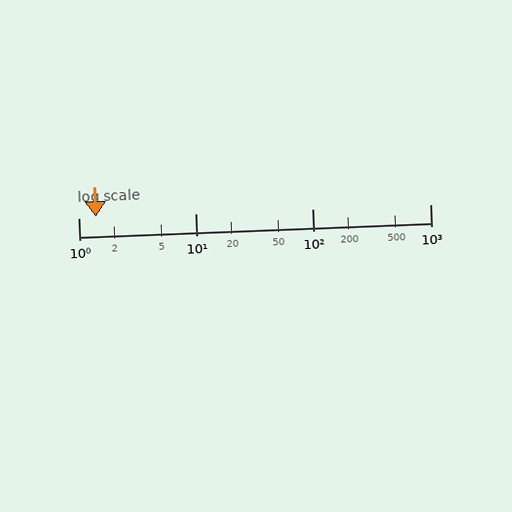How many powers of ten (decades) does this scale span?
The scale spans 3 decades, from 1 to 1000.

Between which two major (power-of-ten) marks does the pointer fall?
The pointer is between 1 and 10.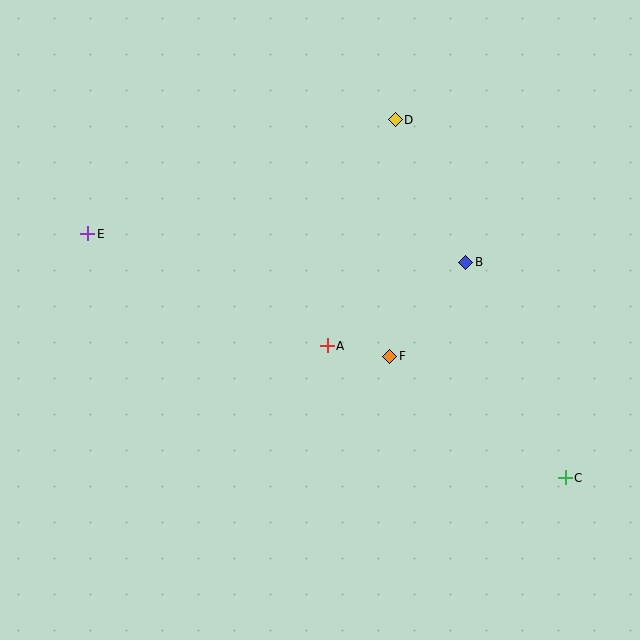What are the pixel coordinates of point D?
Point D is at (395, 120).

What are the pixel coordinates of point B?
Point B is at (466, 262).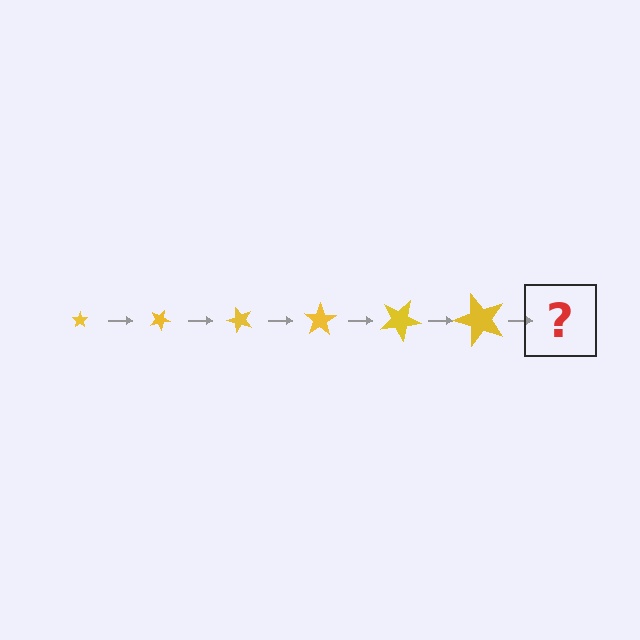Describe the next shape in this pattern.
It should be a star, larger than the previous one and rotated 150 degrees from the start.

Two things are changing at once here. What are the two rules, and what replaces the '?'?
The two rules are that the star grows larger each step and it rotates 25 degrees each step. The '?' should be a star, larger than the previous one and rotated 150 degrees from the start.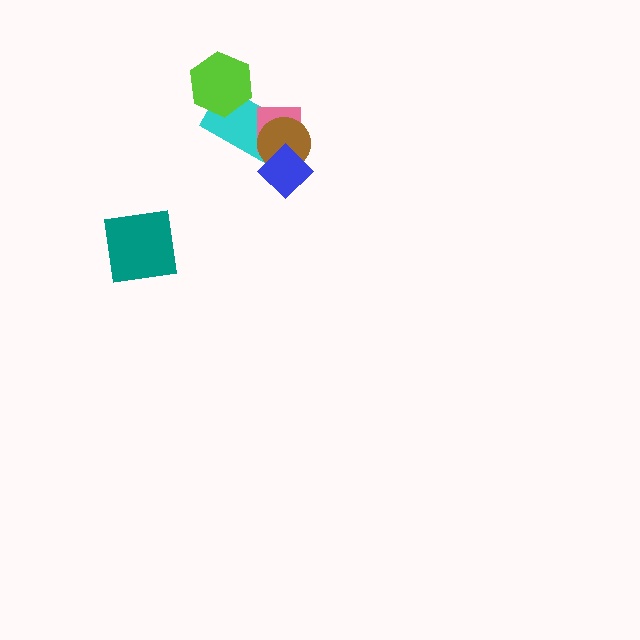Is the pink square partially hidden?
Yes, it is partially covered by another shape.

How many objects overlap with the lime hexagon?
1 object overlaps with the lime hexagon.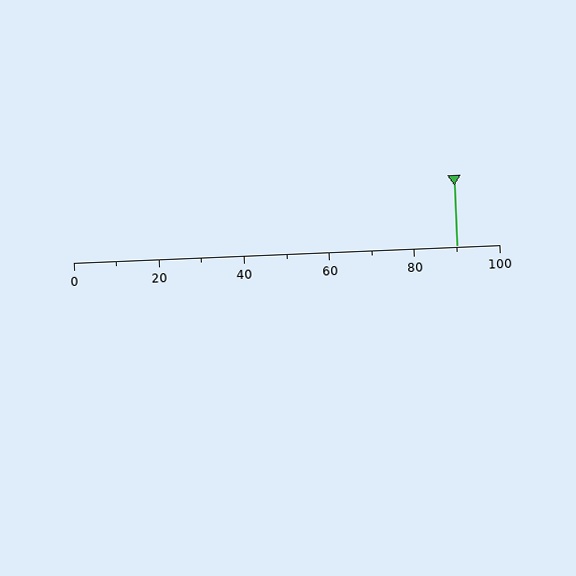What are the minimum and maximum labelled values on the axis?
The axis runs from 0 to 100.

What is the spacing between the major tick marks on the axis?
The major ticks are spaced 20 apart.